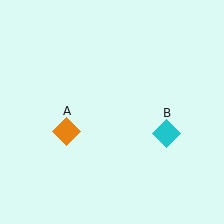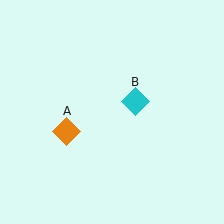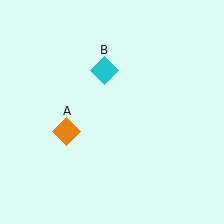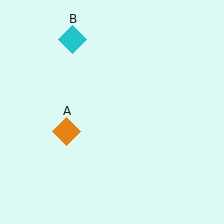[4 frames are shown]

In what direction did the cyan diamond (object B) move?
The cyan diamond (object B) moved up and to the left.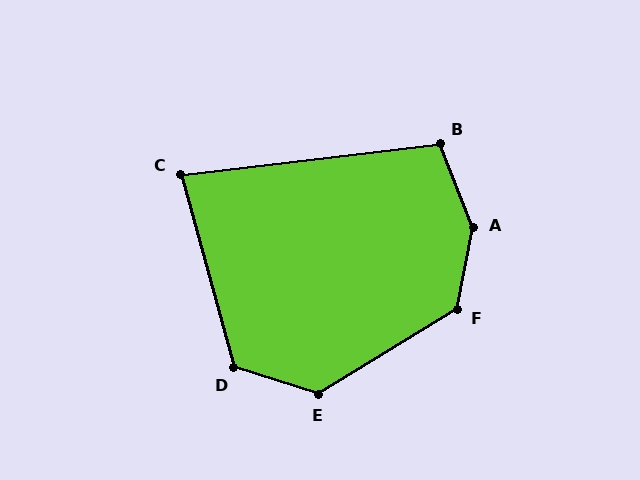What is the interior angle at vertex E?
Approximately 131 degrees (obtuse).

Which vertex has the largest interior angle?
A, at approximately 147 degrees.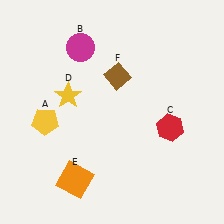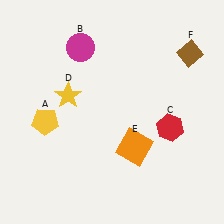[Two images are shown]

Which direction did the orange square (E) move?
The orange square (E) moved right.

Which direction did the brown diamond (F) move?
The brown diamond (F) moved right.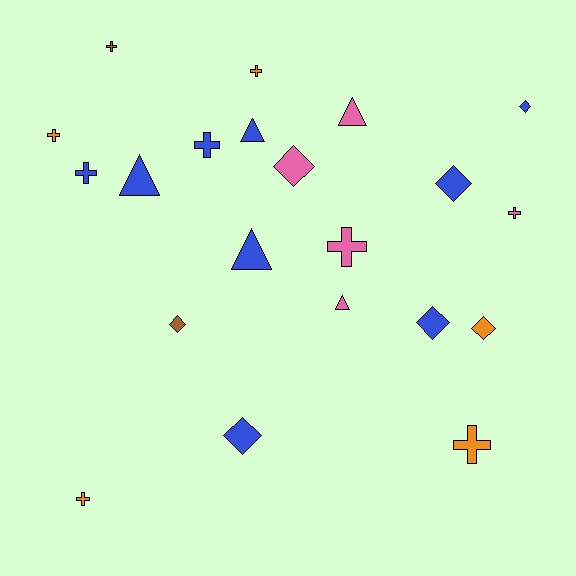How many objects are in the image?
There are 21 objects.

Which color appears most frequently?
Blue, with 9 objects.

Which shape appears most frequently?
Cross, with 9 objects.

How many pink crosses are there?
There are 2 pink crosses.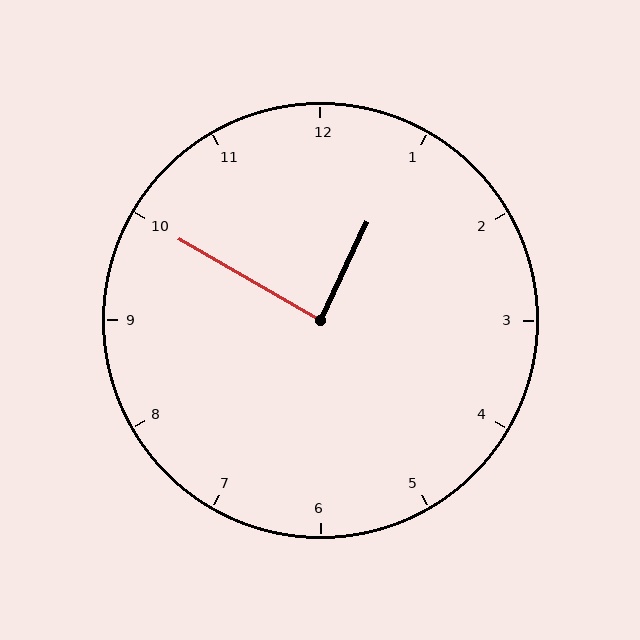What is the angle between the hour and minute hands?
Approximately 85 degrees.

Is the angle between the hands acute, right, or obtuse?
It is right.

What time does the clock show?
12:50.